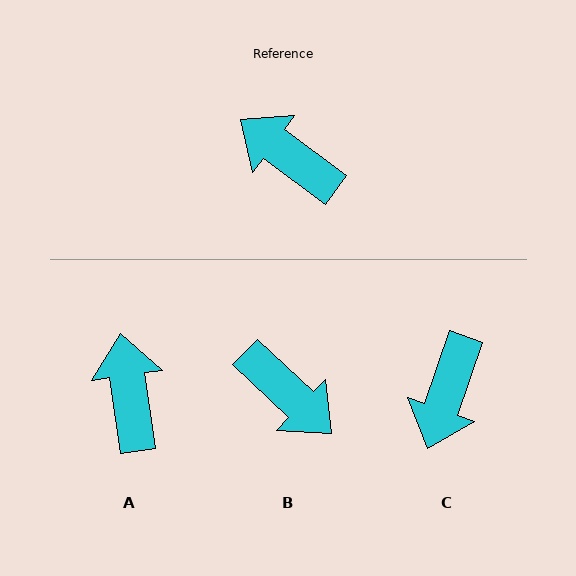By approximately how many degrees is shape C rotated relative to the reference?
Approximately 107 degrees counter-clockwise.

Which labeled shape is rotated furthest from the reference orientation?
B, about 173 degrees away.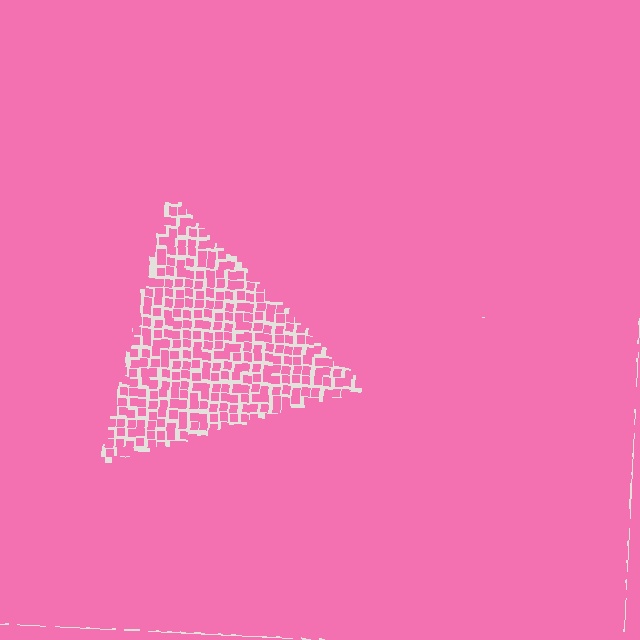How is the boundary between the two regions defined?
The boundary is defined by a change in element density (approximately 2.6x ratio). All elements are the same color, size, and shape.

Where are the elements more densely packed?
The elements are more densely packed outside the triangle boundary.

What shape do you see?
I see a triangle.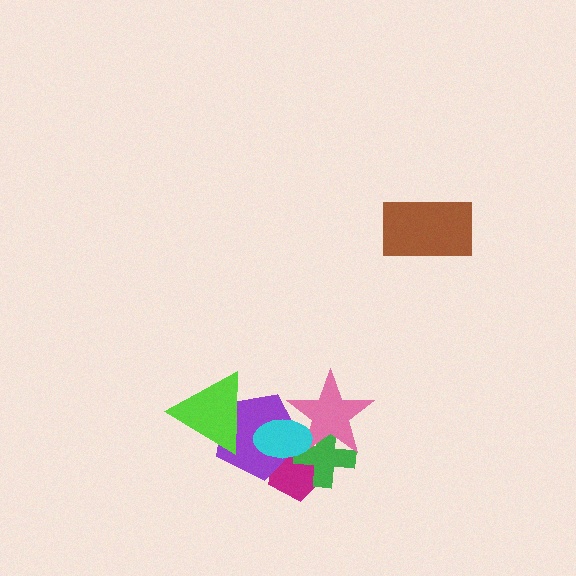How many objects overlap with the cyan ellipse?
4 objects overlap with the cyan ellipse.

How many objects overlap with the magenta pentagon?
4 objects overlap with the magenta pentagon.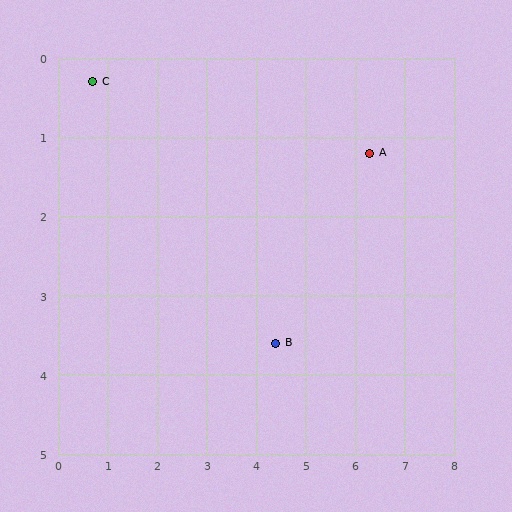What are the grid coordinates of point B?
Point B is at approximately (4.4, 3.6).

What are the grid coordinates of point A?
Point A is at approximately (6.3, 1.2).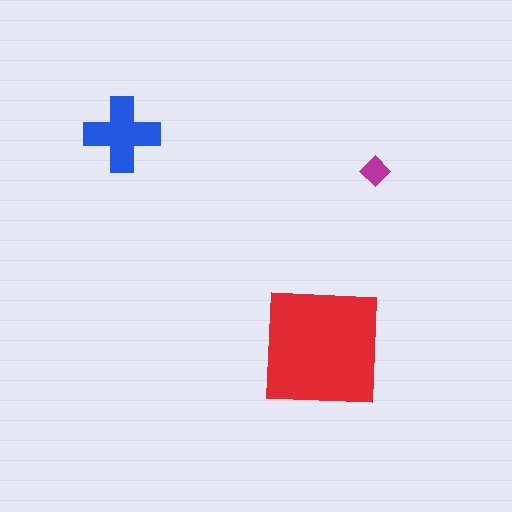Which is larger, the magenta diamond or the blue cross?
The blue cross.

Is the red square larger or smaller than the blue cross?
Larger.